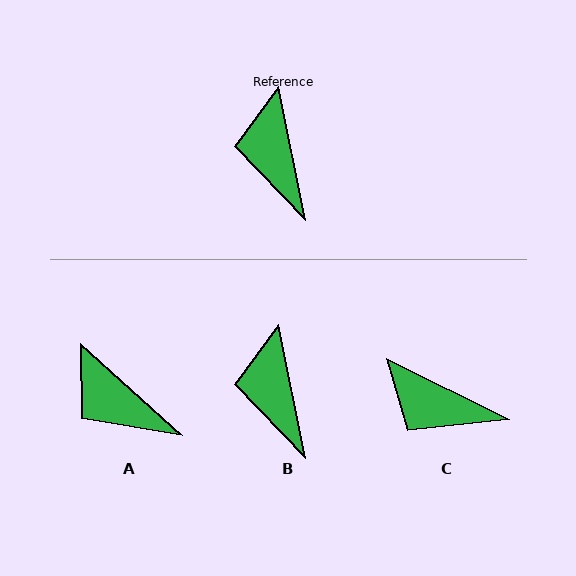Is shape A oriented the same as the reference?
No, it is off by about 37 degrees.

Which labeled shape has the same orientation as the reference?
B.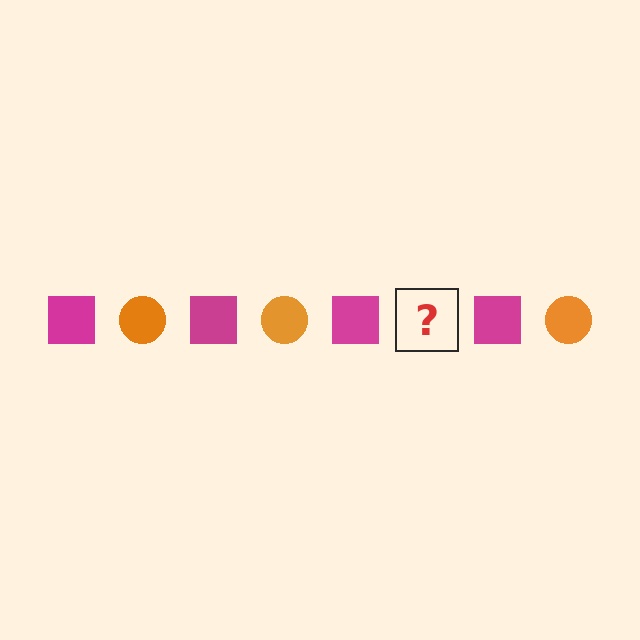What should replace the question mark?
The question mark should be replaced with an orange circle.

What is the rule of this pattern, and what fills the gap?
The rule is that the pattern alternates between magenta square and orange circle. The gap should be filled with an orange circle.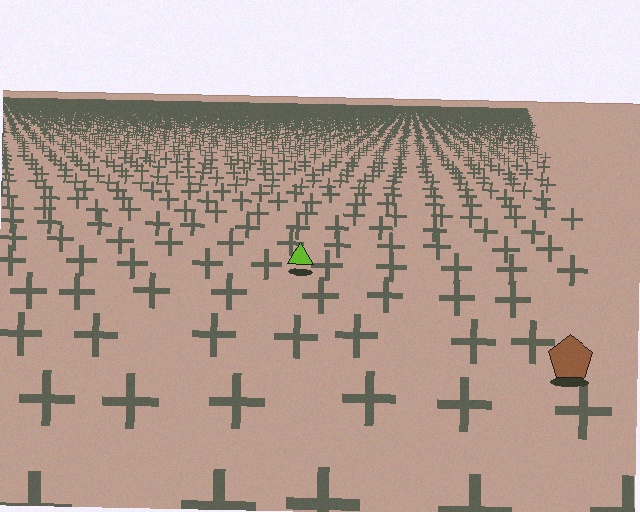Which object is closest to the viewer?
The brown pentagon is closest. The texture marks near it are larger and more spread out.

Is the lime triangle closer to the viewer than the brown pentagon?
No. The brown pentagon is closer — you can tell from the texture gradient: the ground texture is coarser near it.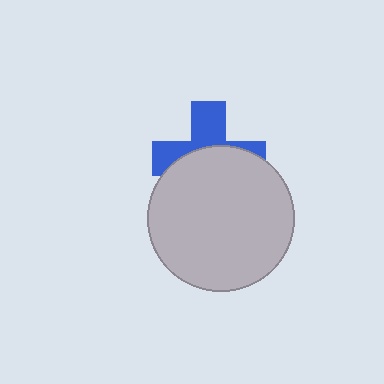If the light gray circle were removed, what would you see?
You would see the complete blue cross.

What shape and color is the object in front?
The object in front is a light gray circle.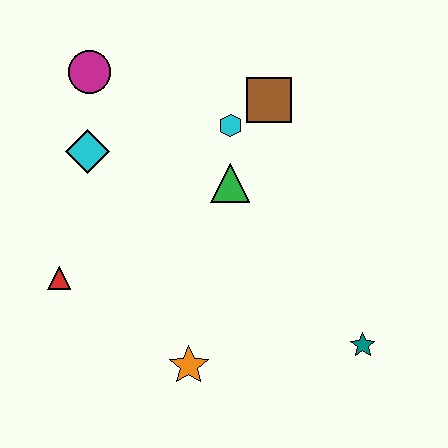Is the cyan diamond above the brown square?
No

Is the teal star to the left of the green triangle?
No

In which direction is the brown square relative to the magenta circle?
The brown square is to the right of the magenta circle.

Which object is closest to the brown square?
The cyan hexagon is closest to the brown square.